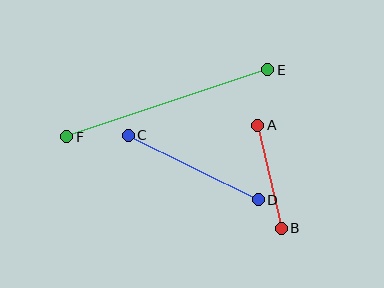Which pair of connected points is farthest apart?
Points E and F are farthest apart.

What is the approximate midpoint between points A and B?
The midpoint is at approximately (270, 177) pixels.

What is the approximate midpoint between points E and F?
The midpoint is at approximately (167, 103) pixels.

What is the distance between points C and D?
The distance is approximately 145 pixels.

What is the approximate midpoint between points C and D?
The midpoint is at approximately (193, 168) pixels.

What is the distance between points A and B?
The distance is approximately 105 pixels.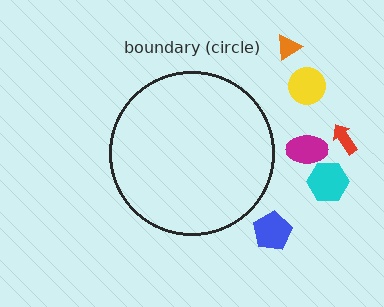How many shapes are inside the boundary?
0 inside, 6 outside.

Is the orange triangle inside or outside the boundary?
Outside.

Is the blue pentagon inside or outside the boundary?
Outside.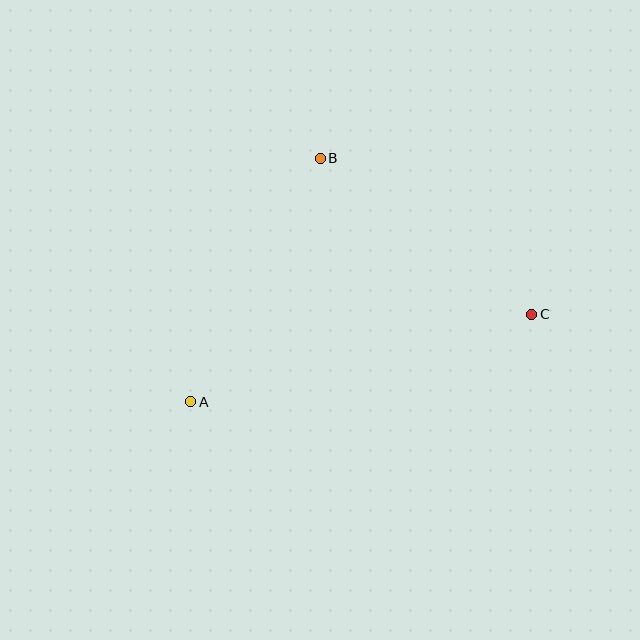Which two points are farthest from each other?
Points A and C are farthest from each other.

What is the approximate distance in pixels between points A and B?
The distance between A and B is approximately 276 pixels.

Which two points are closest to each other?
Points B and C are closest to each other.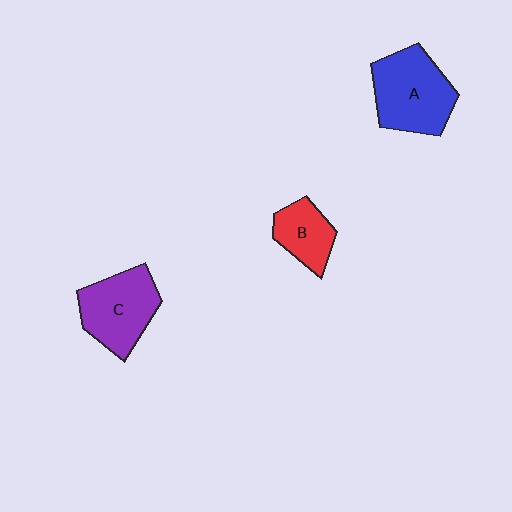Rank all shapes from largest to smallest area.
From largest to smallest: A (blue), C (purple), B (red).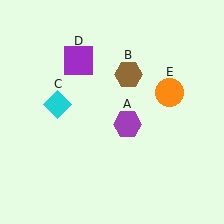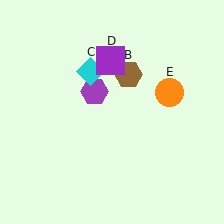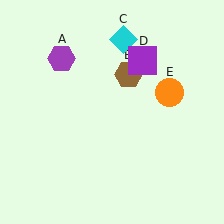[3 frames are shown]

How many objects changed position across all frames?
3 objects changed position: purple hexagon (object A), cyan diamond (object C), purple square (object D).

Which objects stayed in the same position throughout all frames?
Brown hexagon (object B) and orange circle (object E) remained stationary.